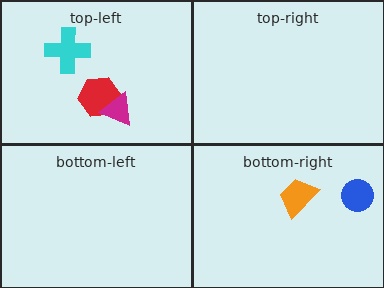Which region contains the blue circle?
The bottom-right region.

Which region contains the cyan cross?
The top-left region.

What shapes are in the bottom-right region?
The orange trapezoid, the blue circle.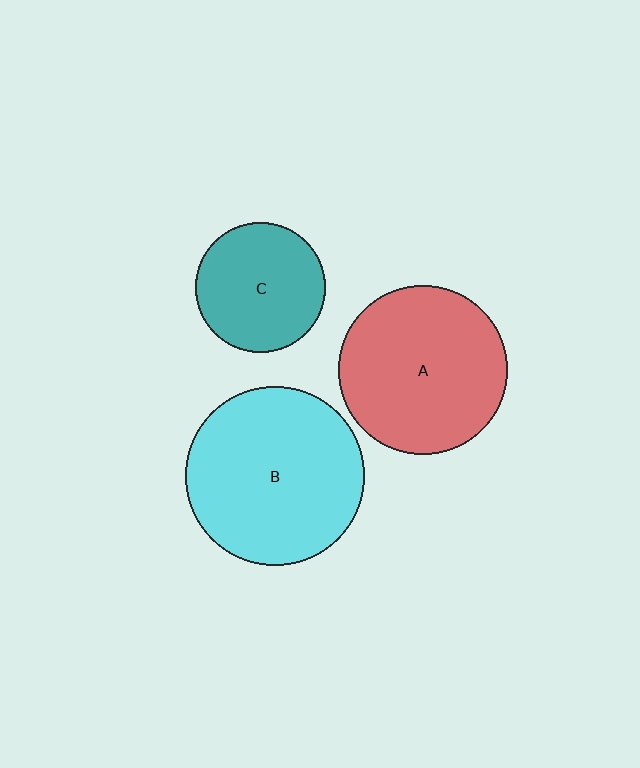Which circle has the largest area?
Circle B (cyan).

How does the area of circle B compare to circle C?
Approximately 1.9 times.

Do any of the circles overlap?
No, none of the circles overlap.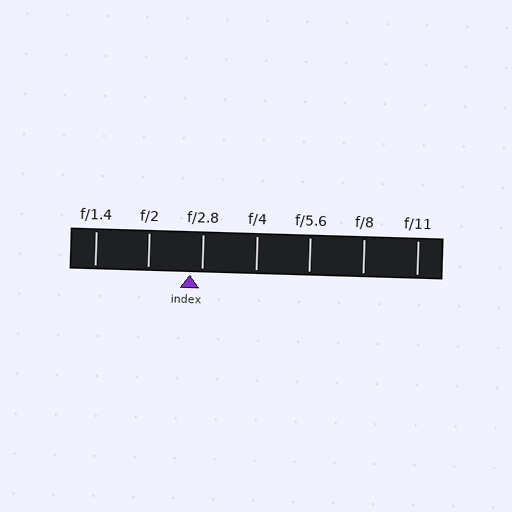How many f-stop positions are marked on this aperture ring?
There are 7 f-stop positions marked.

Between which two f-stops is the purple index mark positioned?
The index mark is between f/2 and f/2.8.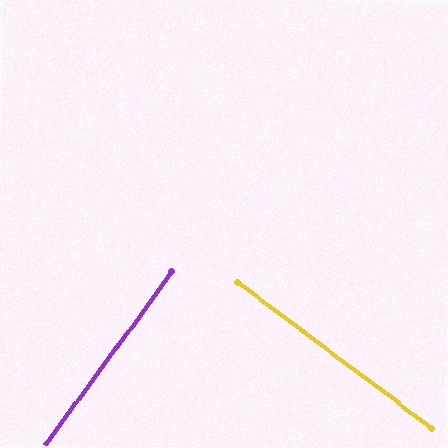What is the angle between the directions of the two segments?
Approximately 89 degrees.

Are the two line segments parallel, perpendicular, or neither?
Perpendicular — they meet at approximately 89°.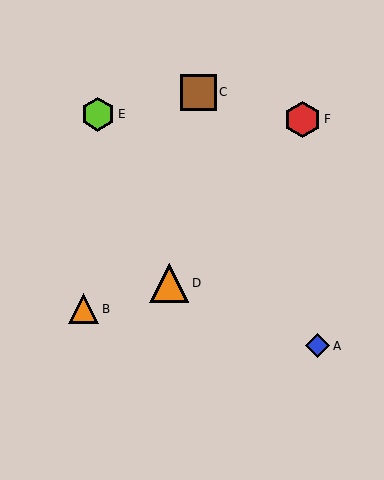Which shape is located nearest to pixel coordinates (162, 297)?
The orange triangle (labeled D) at (169, 283) is nearest to that location.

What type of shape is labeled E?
Shape E is a lime hexagon.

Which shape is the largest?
The orange triangle (labeled D) is the largest.